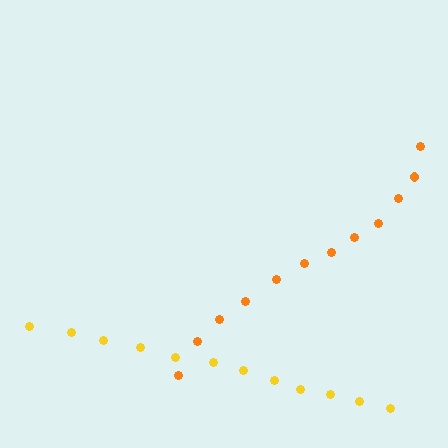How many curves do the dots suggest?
There are 2 distinct paths.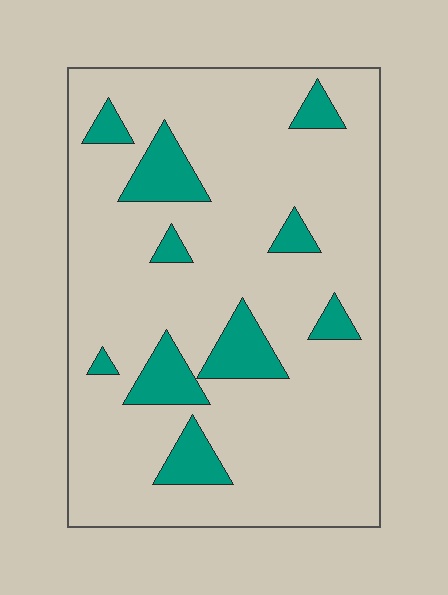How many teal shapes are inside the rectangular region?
10.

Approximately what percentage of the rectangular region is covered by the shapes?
Approximately 15%.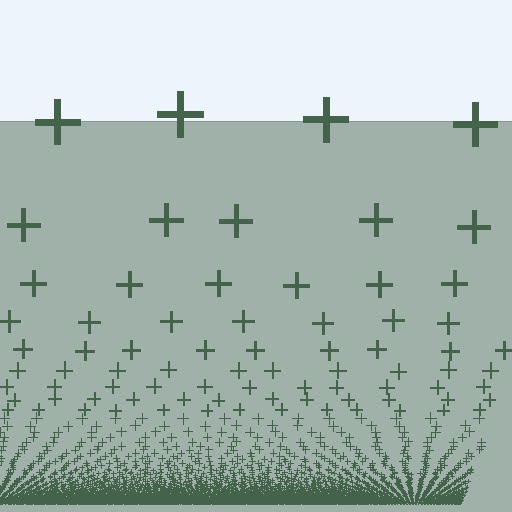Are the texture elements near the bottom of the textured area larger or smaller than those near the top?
Smaller. The gradient is inverted — elements near the bottom are smaller and denser.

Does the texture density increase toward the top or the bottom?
Density increases toward the bottom.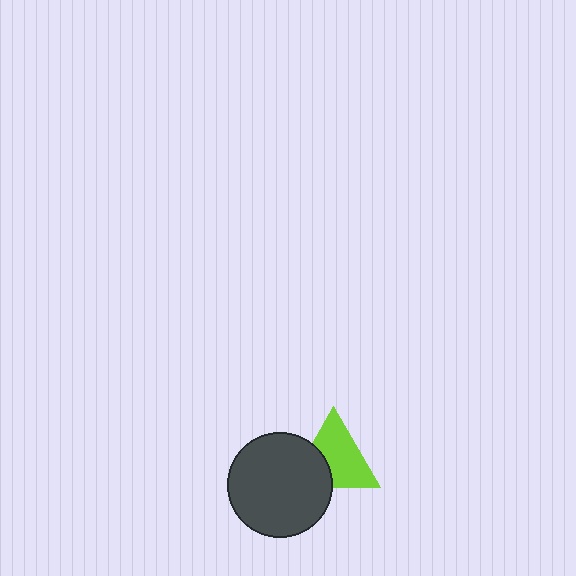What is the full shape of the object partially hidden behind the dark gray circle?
The partially hidden object is a lime triangle.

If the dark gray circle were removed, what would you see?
You would see the complete lime triangle.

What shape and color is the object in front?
The object in front is a dark gray circle.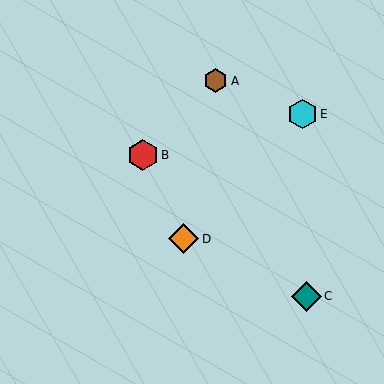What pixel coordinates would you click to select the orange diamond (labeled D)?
Click at (184, 239) to select the orange diamond D.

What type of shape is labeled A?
Shape A is a brown hexagon.